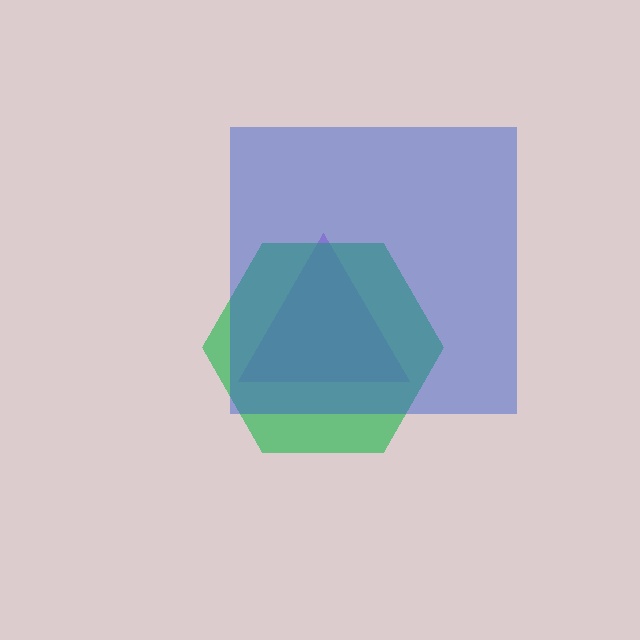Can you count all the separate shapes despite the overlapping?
Yes, there are 3 separate shapes.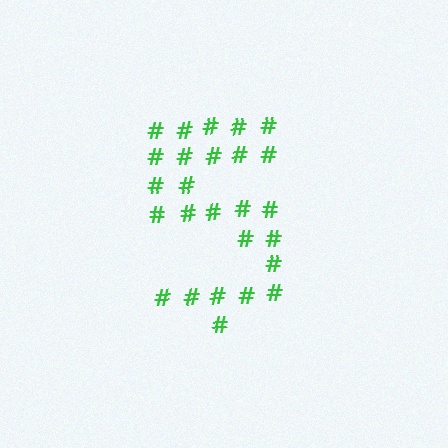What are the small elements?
The small elements are hash symbols.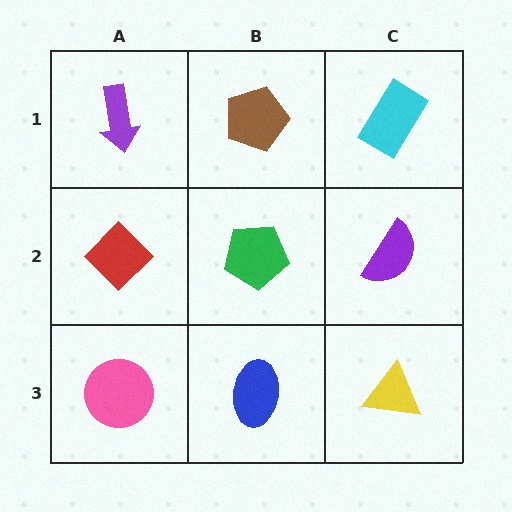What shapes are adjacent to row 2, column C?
A cyan rectangle (row 1, column C), a yellow triangle (row 3, column C), a green pentagon (row 2, column B).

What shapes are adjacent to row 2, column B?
A brown pentagon (row 1, column B), a blue ellipse (row 3, column B), a red diamond (row 2, column A), a purple semicircle (row 2, column C).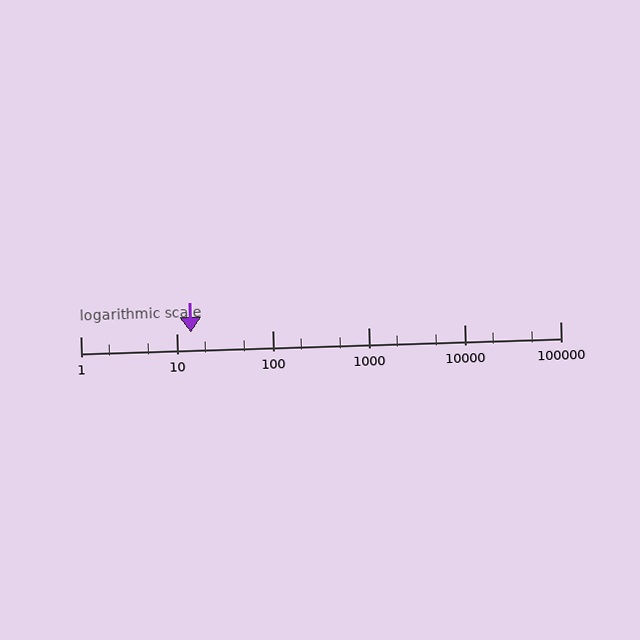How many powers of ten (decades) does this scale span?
The scale spans 5 decades, from 1 to 100000.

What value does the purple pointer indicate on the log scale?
The pointer indicates approximately 14.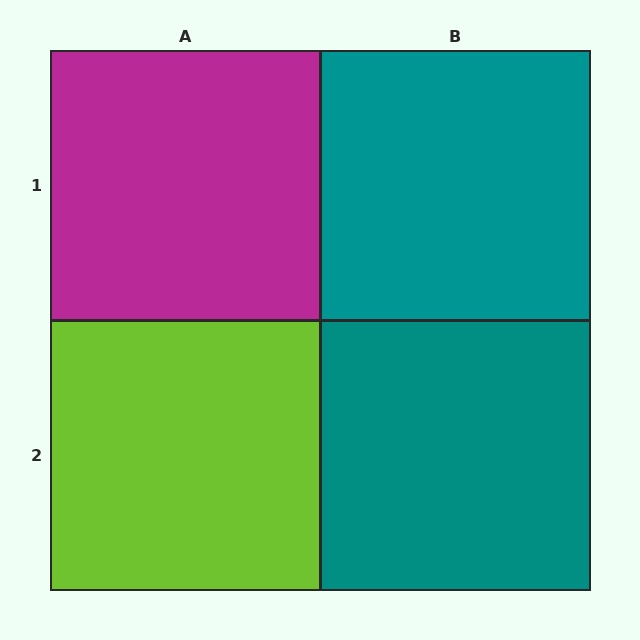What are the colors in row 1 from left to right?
Magenta, teal.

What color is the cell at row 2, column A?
Lime.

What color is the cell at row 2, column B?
Teal.